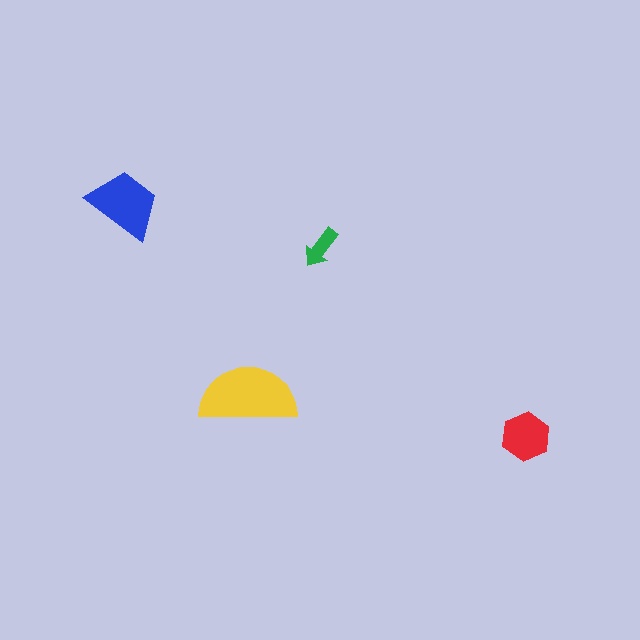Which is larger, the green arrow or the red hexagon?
The red hexagon.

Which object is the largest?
The yellow semicircle.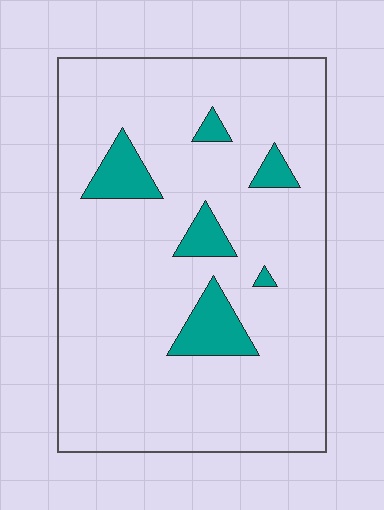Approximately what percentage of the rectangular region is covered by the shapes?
Approximately 10%.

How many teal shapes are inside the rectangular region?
6.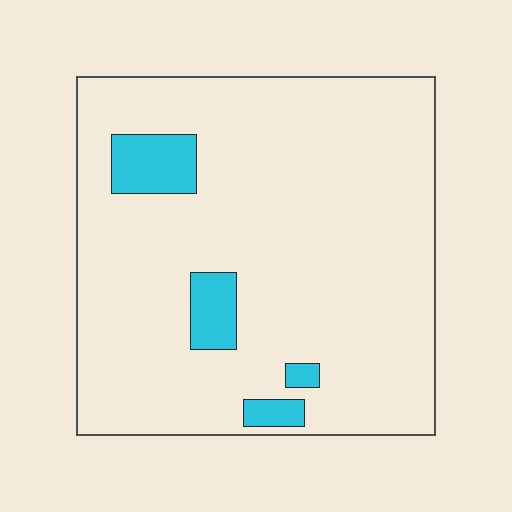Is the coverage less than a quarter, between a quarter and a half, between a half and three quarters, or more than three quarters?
Less than a quarter.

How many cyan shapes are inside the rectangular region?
4.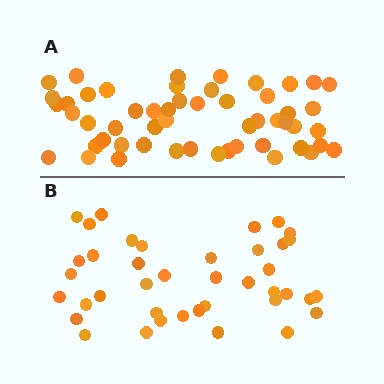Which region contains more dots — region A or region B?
Region A (the top region) has more dots.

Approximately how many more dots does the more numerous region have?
Region A has approximately 15 more dots than region B.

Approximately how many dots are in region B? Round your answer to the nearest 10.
About 40 dots.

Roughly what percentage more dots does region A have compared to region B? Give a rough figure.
About 30% more.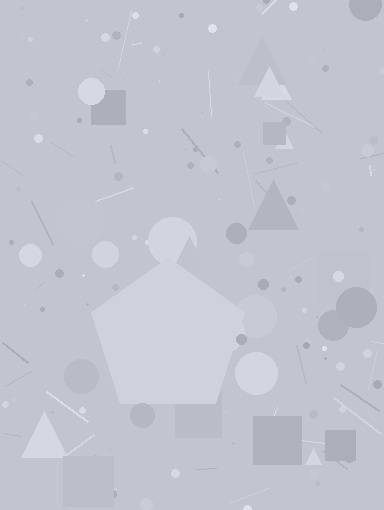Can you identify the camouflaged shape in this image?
The camouflaged shape is a pentagon.